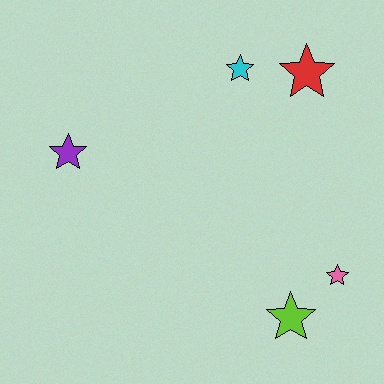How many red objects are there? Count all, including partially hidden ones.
There is 1 red object.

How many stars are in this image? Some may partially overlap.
There are 5 stars.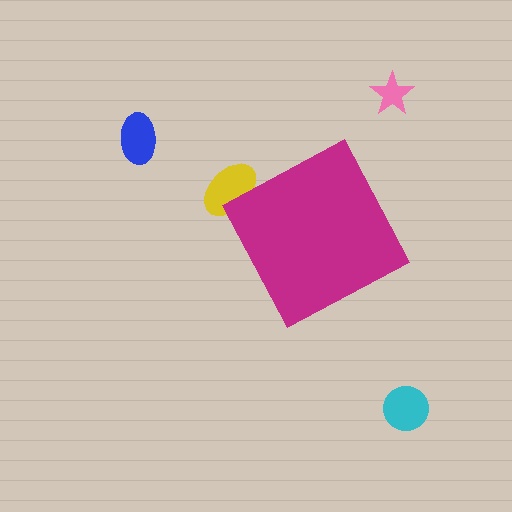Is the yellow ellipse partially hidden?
Yes, the yellow ellipse is partially hidden behind the magenta diamond.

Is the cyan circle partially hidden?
No, the cyan circle is fully visible.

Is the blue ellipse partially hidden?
No, the blue ellipse is fully visible.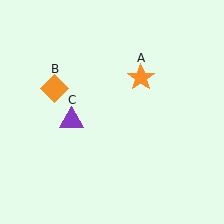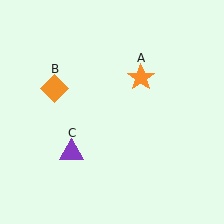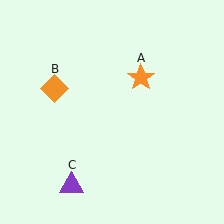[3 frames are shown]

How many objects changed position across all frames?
1 object changed position: purple triangle (object C).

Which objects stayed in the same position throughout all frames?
Orange star (object A) and orange diamond (object B) remained stationary.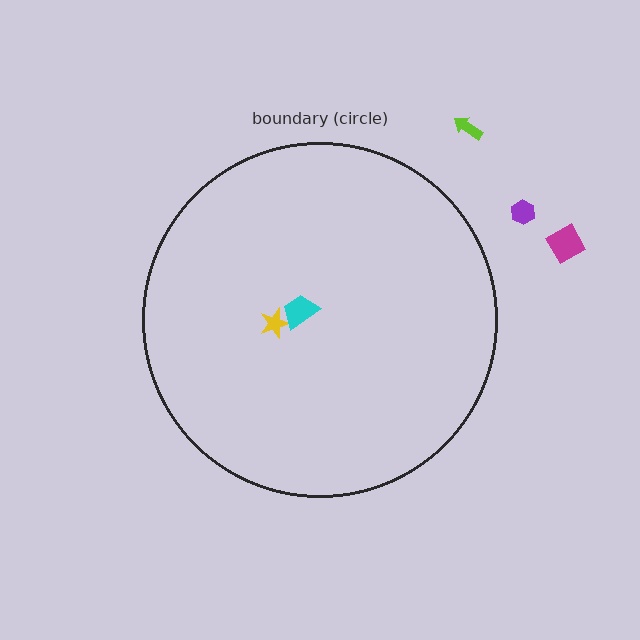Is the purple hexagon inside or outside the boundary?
Outside.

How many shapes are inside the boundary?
2 inside, 3 outside.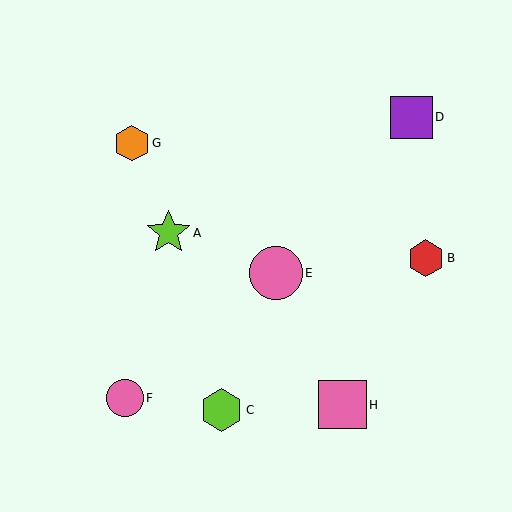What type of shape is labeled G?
Shape G is an orange hexagon.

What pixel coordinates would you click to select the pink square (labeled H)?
Click at (343, 405) to select the pink square H.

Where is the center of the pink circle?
The center of the pink circle is at (125, 398).